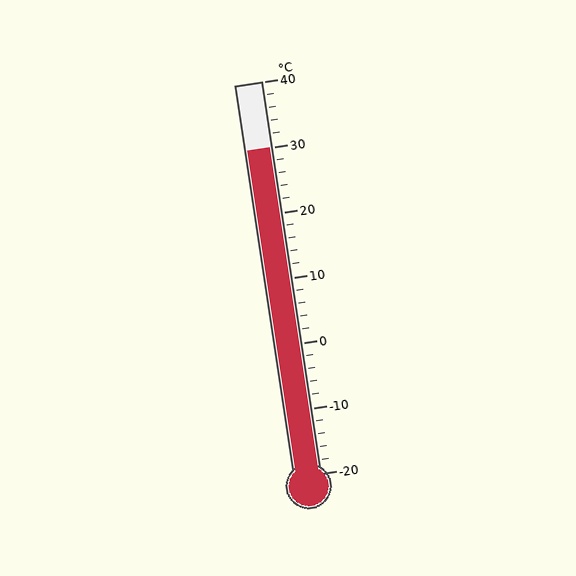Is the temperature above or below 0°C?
The temperature is above 0°C.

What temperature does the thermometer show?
The thermometer shows approximately 30°C.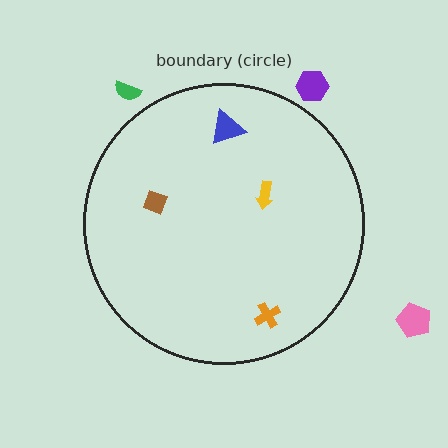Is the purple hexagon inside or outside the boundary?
Outside.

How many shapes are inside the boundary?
4 inside, 3 outside.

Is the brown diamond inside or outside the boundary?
Inside.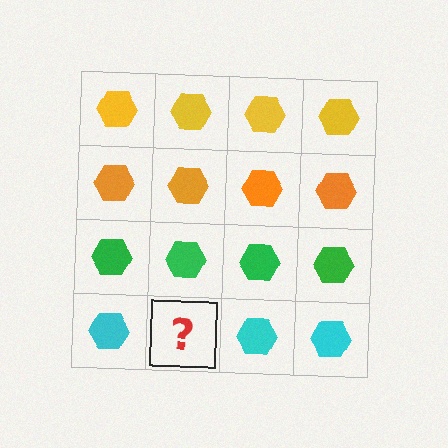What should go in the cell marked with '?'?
The missing cell should contain a cyan hexagon.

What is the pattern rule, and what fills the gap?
The rule is that each row has a consistent color. The gap should be filled with a cyan hexagon.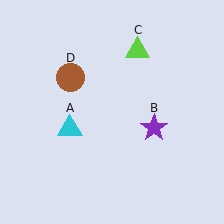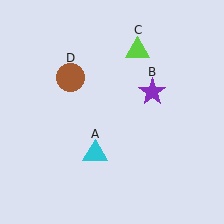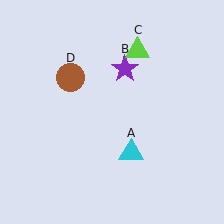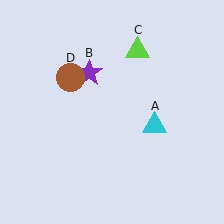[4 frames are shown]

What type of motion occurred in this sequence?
The cyan triangle (object A), purple star (object B) rotated counterclockwise around the center of the scene.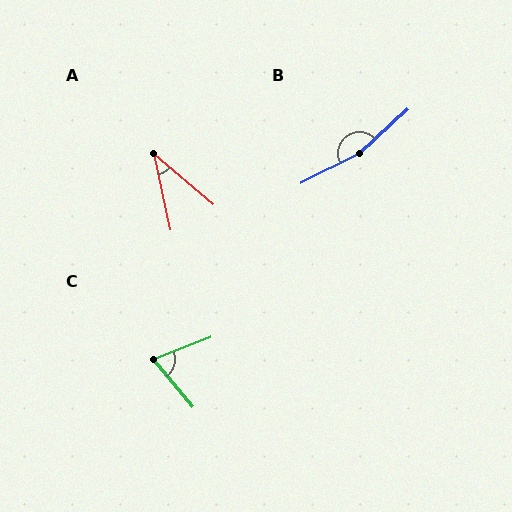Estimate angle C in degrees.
Approximately 71 degrees.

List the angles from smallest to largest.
A (37°), C (71°), B (165°).